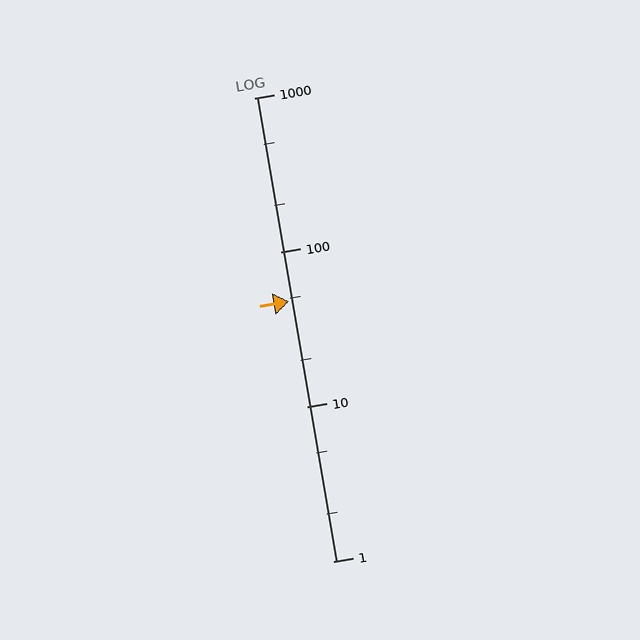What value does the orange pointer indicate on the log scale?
The pointer indicates approximately 48.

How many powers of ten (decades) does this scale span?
The scale spans 3 decades, from 1 to 1000.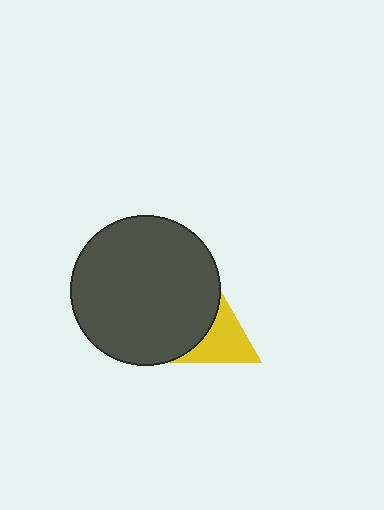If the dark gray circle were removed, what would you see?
You would see the complete yellow triangle.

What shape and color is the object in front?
The object in front is a dark gray circle.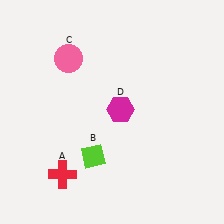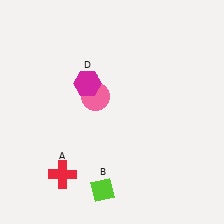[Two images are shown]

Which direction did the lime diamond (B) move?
The lime diamond (B) moved down.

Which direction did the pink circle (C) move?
The pink circle (C) moved down.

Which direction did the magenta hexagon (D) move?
The magenta hexagon (D) moved left.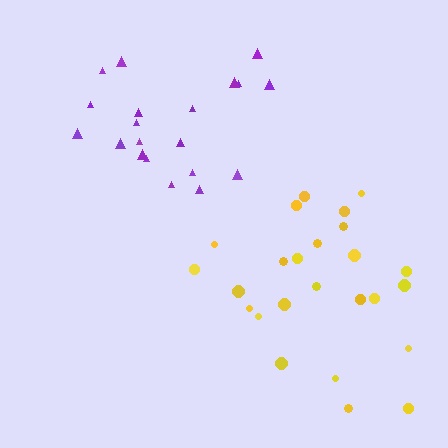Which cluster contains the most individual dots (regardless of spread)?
Yellow (26).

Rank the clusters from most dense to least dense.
purple, yellow.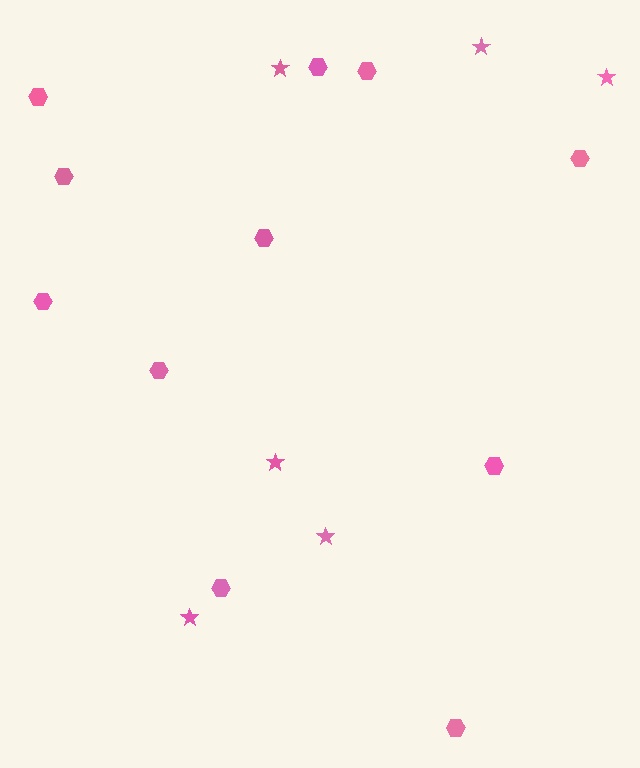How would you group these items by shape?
There are 2 groups: one group of stars (6) and one group of hexagons (11).